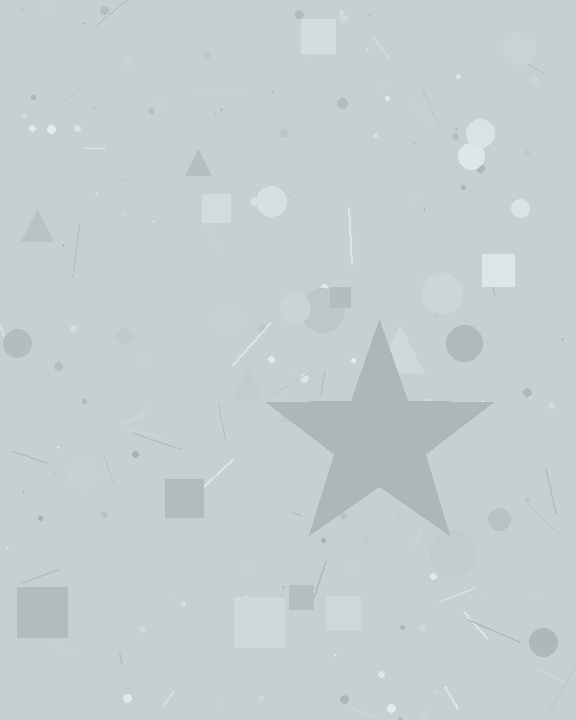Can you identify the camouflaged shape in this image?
The camouflaged shape is a star.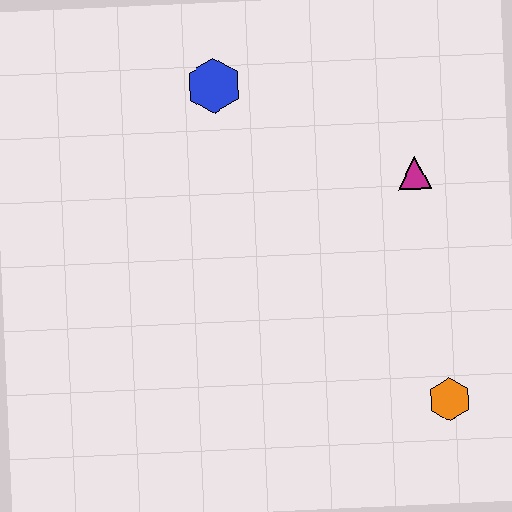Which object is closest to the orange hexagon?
The magenta triangle is closest to the orange hexagon.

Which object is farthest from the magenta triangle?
The orange hexagon is farthest from the magenta triangle.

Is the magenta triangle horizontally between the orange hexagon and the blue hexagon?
Yes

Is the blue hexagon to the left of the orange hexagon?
Yes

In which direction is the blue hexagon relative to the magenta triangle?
The blue hexagon is to the left of the magenta triangle.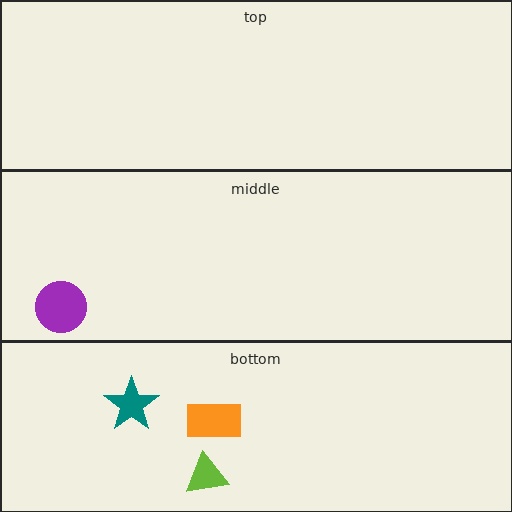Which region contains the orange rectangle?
The bottom region.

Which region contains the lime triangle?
The bottom region.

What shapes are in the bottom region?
The lime triangle, the orange rectangle, the teal star.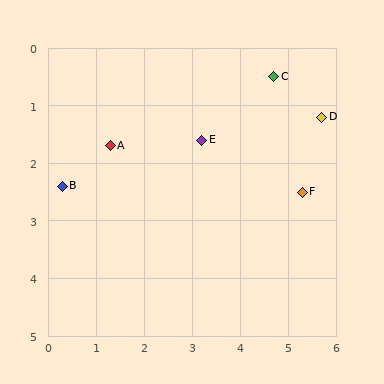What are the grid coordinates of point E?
Point E is at approximately (3.2, 1.6).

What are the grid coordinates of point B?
Point B is at approximately (0.3, 2.4).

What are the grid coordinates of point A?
Point A is at approximately (1.3, 1.7).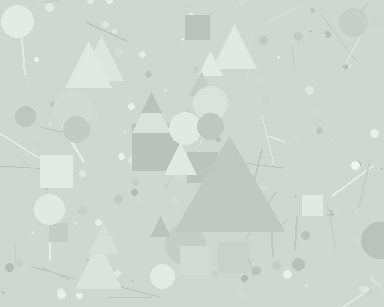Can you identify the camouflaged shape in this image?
The camouflaged shape is a triangle.